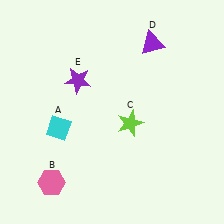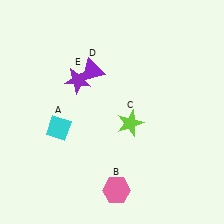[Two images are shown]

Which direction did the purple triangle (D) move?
The purple triangle (D) moved left.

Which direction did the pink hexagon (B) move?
The pink hexagon (B) moved right.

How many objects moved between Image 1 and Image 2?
2 objects moved between the two images.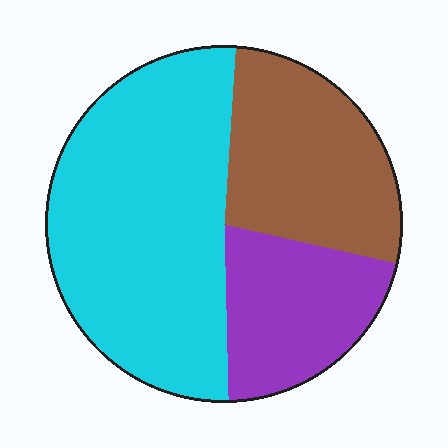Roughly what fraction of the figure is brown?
Brown covers about 25% of the figure.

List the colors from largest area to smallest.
From largest to smallest: cyan, brown, purple.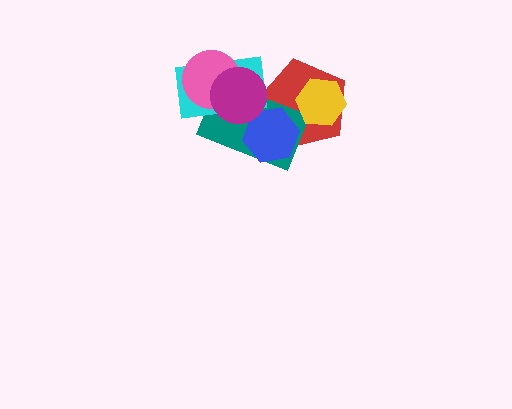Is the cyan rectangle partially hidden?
Yes, it is partially covered by another shape.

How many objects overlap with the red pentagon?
4 objects overlap with the red pentagon.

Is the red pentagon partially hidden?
Yes, it is partially covered by another shape.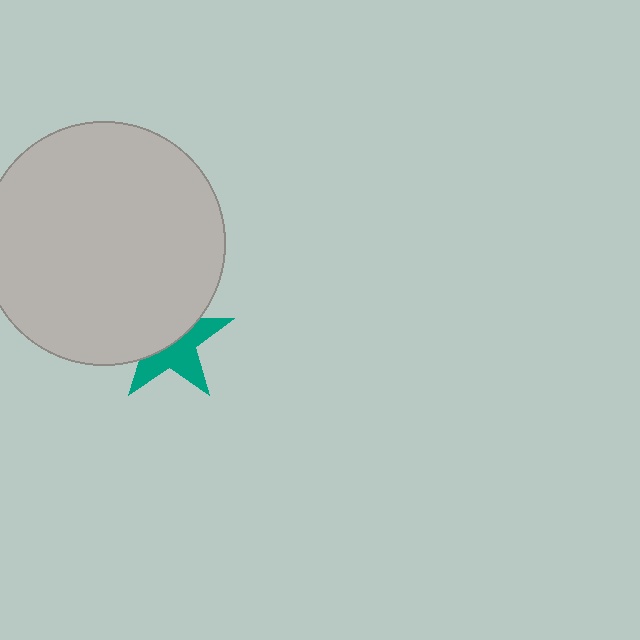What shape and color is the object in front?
The object in front is a light gray circle.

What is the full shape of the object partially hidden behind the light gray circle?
The partially hidden object is a teal star.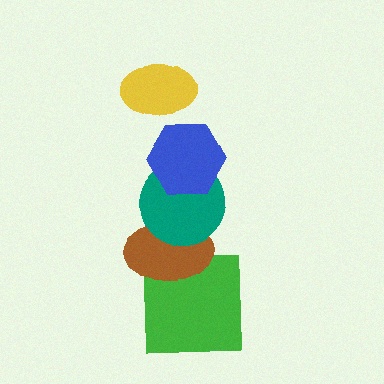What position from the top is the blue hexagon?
The blue hexagon is 2nd from the top.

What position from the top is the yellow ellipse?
The yellow ellipse is 1st from the top.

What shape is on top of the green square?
The brown ellipse is on top of the green square.